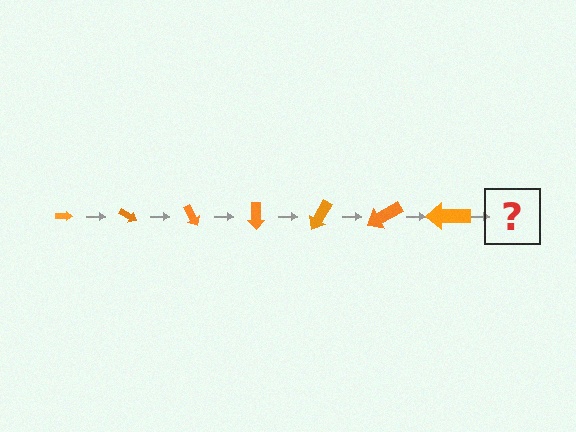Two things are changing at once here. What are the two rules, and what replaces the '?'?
The two rules are that the arrow grows larger each step and it rotates 30 degrees each step. The '?' should be an arrow, larger than the previous one and rotated 210 degrees from the start.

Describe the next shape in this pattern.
It should be an arrow, larger than the previous one and rotated 210 degrees from the start.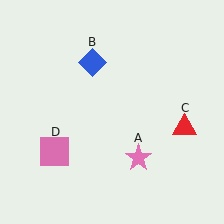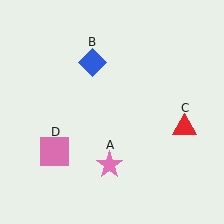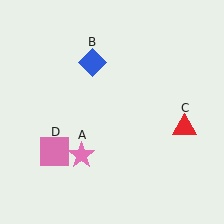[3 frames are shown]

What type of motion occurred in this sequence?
The pink star (object A) rotated clockwise around the center of the scene.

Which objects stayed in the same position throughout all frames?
Blue diamond (object B) and red triangle (object C) and pink square (object D) remained stationary.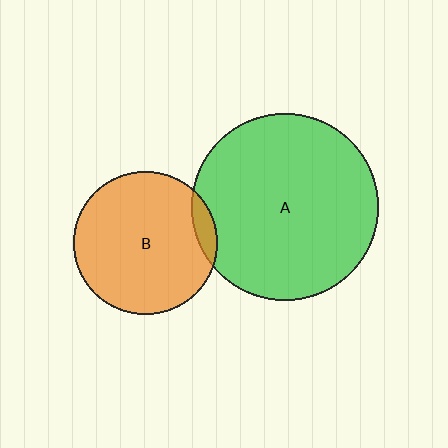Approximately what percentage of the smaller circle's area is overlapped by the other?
Approximately 5%.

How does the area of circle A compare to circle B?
Approximately 1.7 times.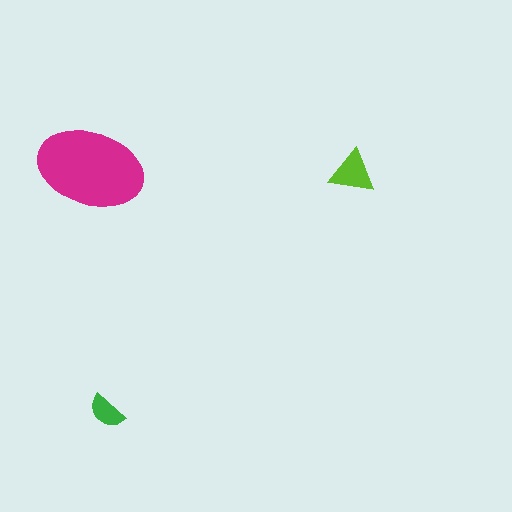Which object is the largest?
The magenta ellipse.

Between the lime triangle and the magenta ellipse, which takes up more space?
The magenta ellipse.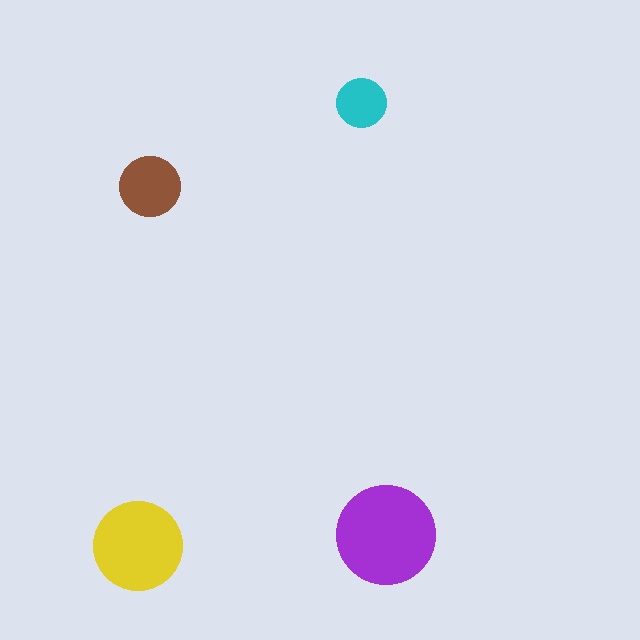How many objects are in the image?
There are 4 objects in the image.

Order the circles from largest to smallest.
the purple one, the yellow one, the brown one, the cyan one.